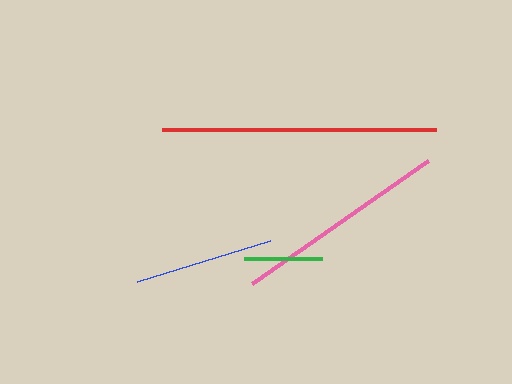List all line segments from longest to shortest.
From longest to shortest: red, pink, blue, green.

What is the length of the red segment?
The red segment is approximately 275 pixels long.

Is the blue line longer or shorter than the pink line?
The pink line is longer than the blue line.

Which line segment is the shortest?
The green line is the shortest at approximately 79 pixels.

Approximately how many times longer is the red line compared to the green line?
The red line is approximately 3.5 times the length of the green line.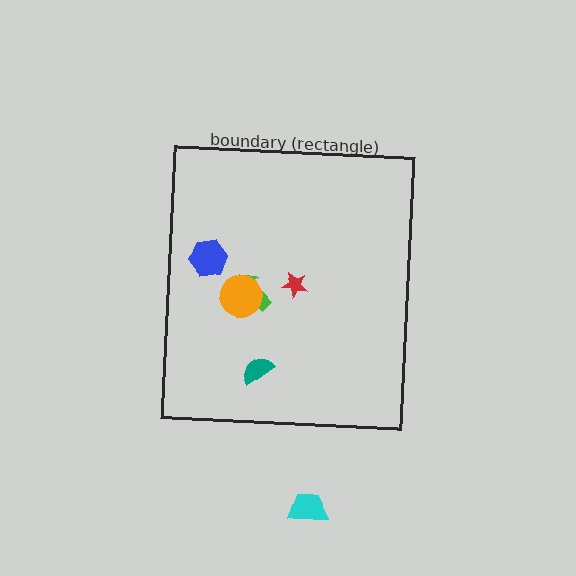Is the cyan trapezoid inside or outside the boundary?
Outside.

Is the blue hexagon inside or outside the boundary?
Inside.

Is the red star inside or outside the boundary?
Inside.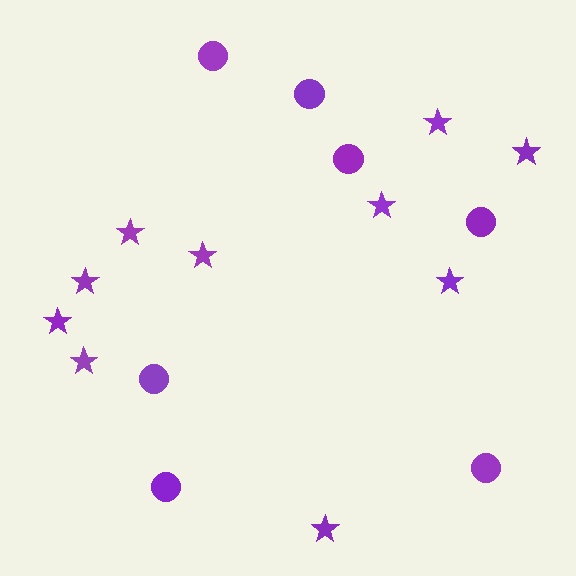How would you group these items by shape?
There are 2 groups: one group of circles (7) and one group of stars (10).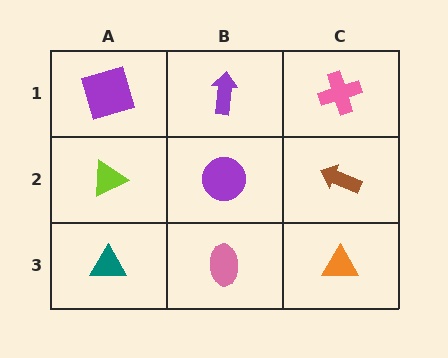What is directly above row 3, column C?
A brown arrow.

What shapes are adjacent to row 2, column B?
A purple arrow (row 1, column B), a pink ellipse (row 3, column B), a lime triangle (row 2, column A), a brown arrow (row 2, column C).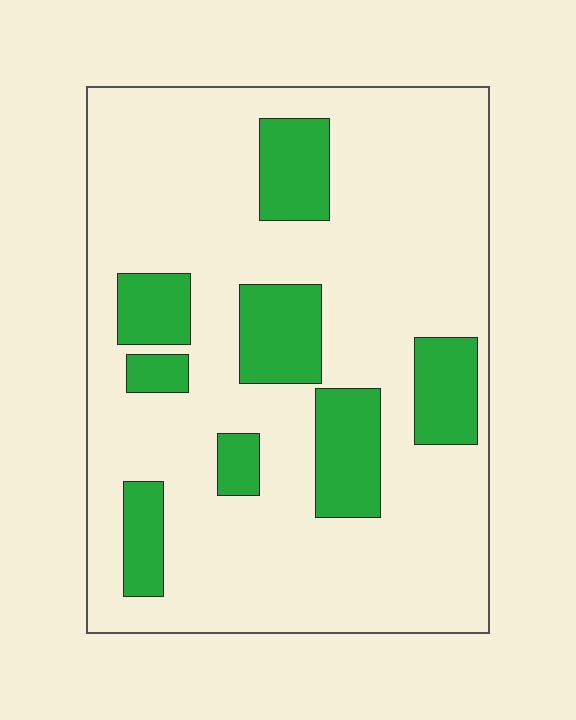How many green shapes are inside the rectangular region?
8.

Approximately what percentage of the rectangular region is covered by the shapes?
Approximately 20%.